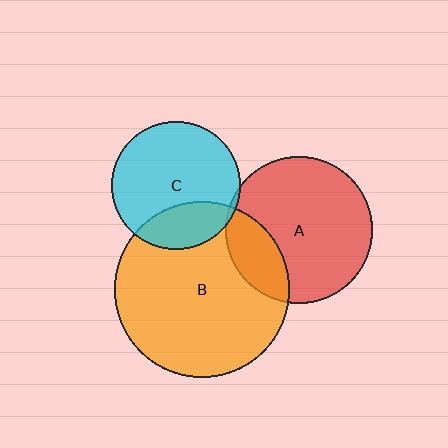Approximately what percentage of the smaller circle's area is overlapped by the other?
Approximately 5%.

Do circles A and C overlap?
Yes.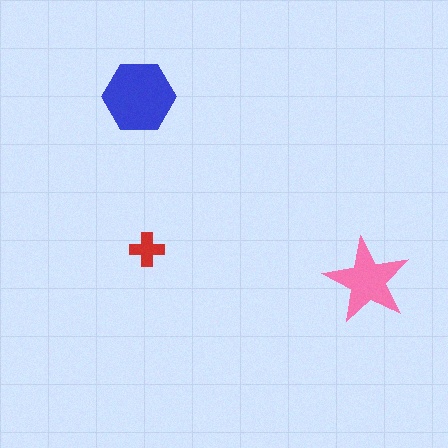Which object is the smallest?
The red cross.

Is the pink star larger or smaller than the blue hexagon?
Smaller.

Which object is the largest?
The blue hexagon.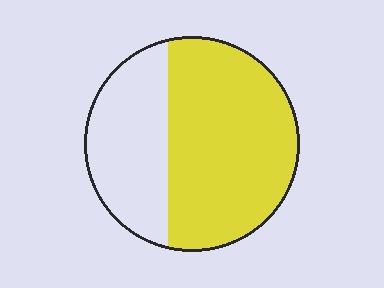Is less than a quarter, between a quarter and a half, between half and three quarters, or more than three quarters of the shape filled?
Between half and three quarters.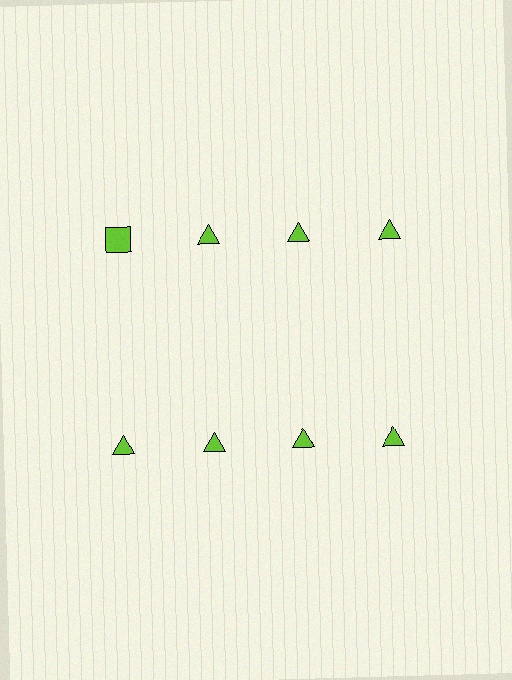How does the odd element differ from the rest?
It has a different shape: square instead of triangle.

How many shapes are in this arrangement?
There are 8 shapes arranged in a grid pattern.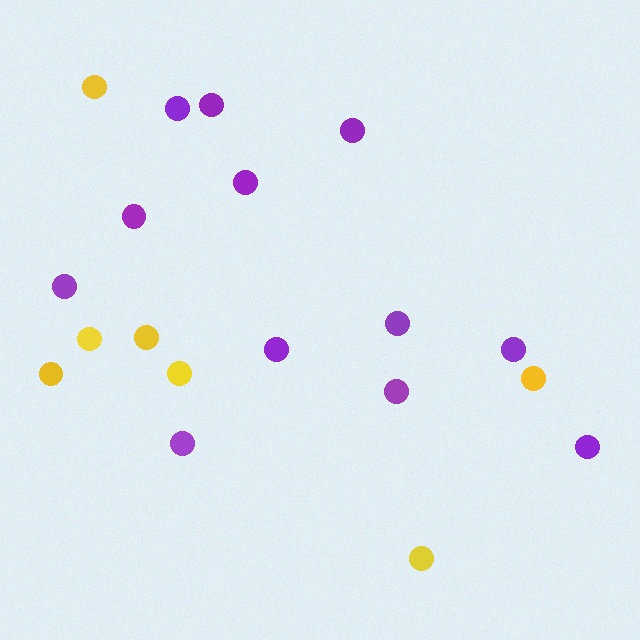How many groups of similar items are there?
There are 2 groups: one group of yellow circles (7) and one group of purple circles (12).